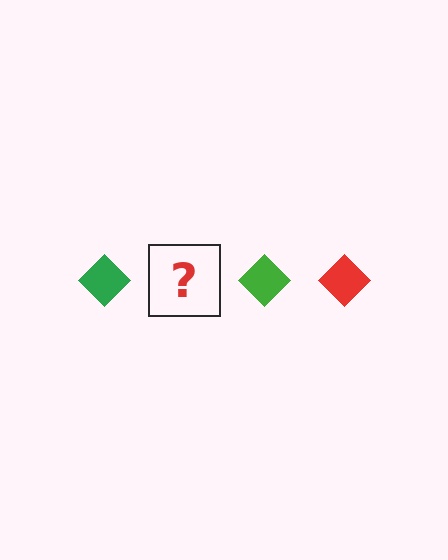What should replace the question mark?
The question mark should be replaced with a red diamond.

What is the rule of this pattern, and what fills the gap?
The rule is that the pattern cycles through green, red diamonds. The gap should be filled with a red diamond.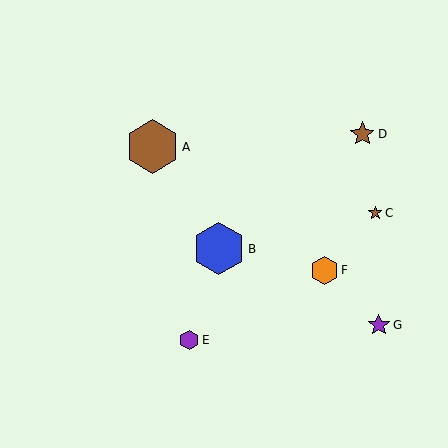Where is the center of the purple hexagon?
The center of the purple hexagon is at (189, 340).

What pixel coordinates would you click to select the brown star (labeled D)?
Click at (362, 134) to select the brown star D.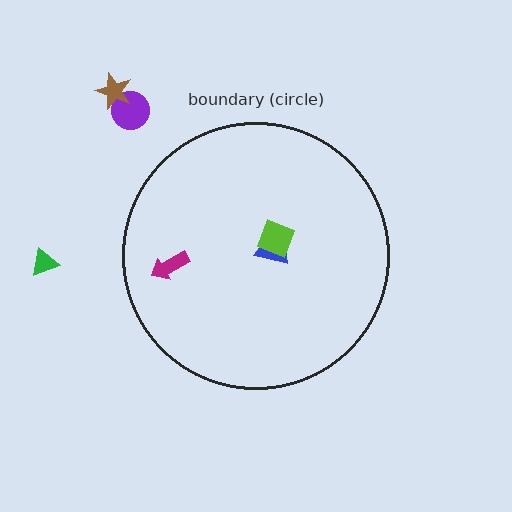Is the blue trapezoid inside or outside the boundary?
Inside.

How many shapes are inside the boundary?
3 inside, 3 outside.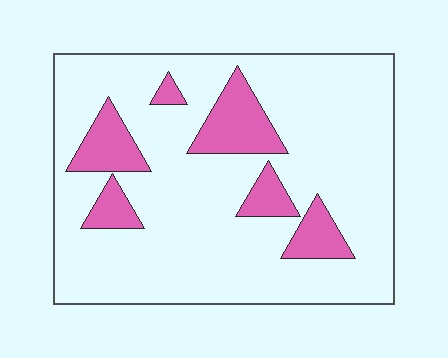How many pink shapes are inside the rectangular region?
6.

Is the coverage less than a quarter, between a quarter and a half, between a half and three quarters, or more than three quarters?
Less than a quarter.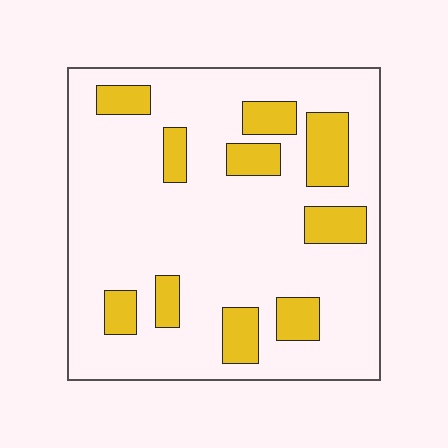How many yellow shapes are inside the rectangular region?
10.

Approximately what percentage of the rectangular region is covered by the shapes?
Approximately 20%.